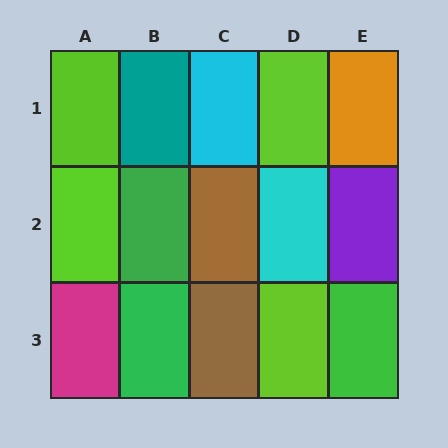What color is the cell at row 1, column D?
Lime.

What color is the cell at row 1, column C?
Cyan.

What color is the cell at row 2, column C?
Brown.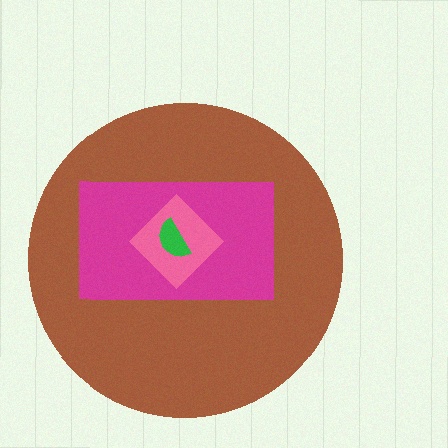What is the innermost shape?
The green semicircle.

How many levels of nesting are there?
4.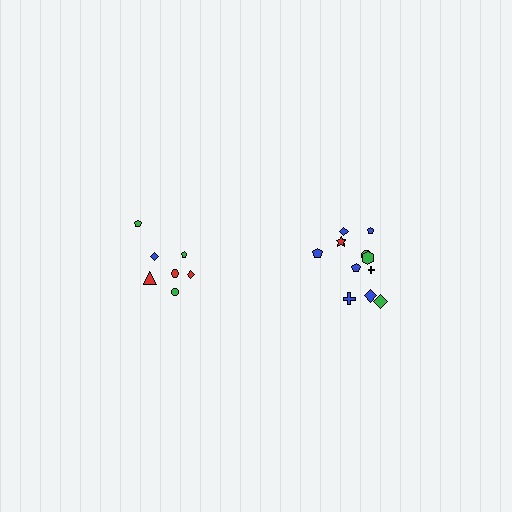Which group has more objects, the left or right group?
The right group.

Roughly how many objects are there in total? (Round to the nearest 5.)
Roughly 20 objects in total.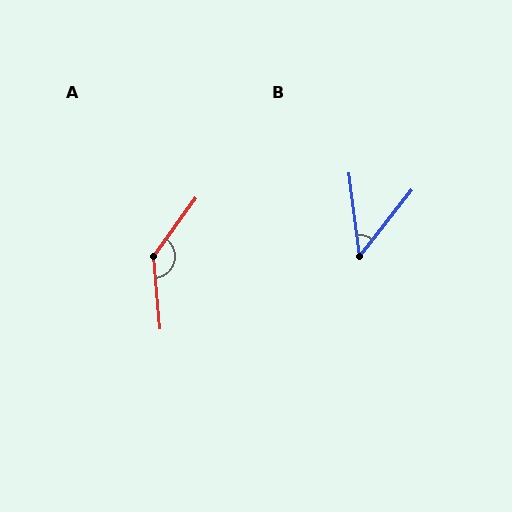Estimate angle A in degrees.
Approximately 139 degrees.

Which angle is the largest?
A, at approximately 139 degrees.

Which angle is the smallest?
B, at approximately 46 degrees.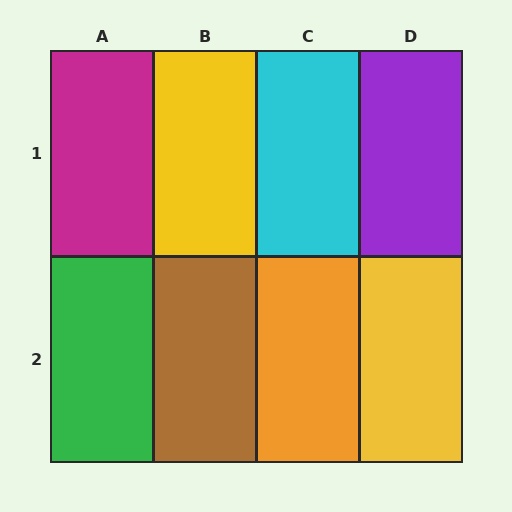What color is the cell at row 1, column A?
Magenta.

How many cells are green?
1 cell is green.